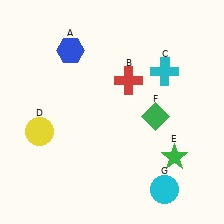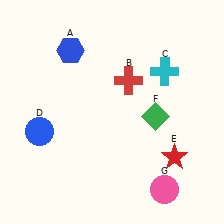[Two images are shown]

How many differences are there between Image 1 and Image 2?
There are 3 differences between the two images.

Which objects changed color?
D changed from yellow to blue. E changed from green to red. G changed from cyan to pink.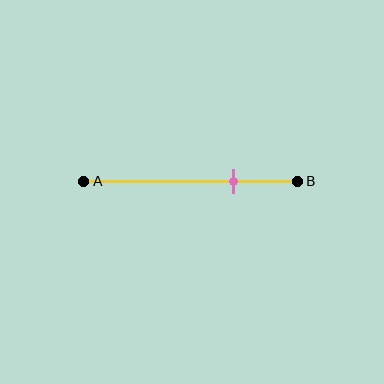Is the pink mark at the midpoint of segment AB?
No, the mark is at about 70% from A, not at the 50% midpoint.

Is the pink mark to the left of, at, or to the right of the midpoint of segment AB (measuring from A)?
The pink mark is to the right of the midpoint of segment AB.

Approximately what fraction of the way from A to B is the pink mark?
The pink mark is approximately 70% of the way from A to B.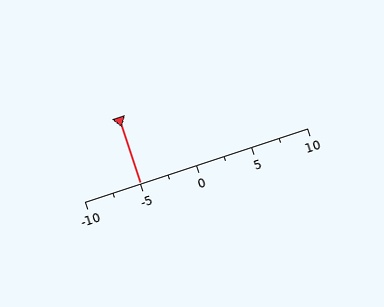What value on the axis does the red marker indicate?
The marker indicates approximately -5.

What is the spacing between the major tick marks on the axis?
The major ticks are spaced 5 apart.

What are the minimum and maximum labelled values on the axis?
The axis runs from -10 to 10.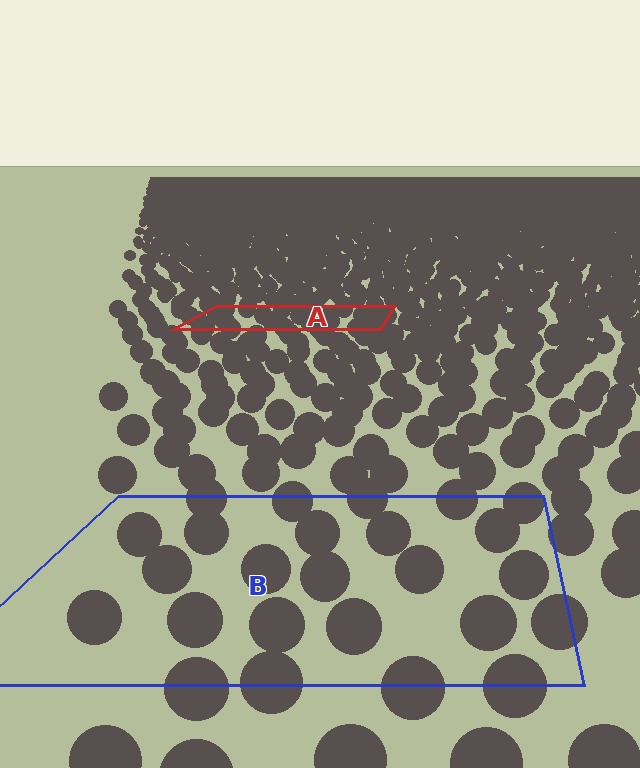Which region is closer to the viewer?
Region B is closer. The texture elements there are larger and more spread out.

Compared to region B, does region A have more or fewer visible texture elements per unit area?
Region A has more texture elements per unit area — they are packed more densely because it is farther away.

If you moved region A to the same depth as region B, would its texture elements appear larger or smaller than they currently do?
They would appear larger. At a closer depth, the same texture elements are projected at a bigger on-screen size.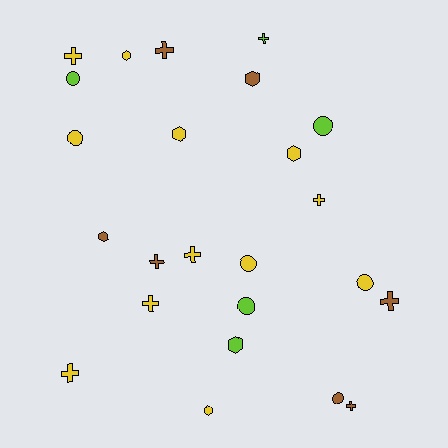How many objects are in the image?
There are 24 objects.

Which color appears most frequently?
Yellow, with 12 objects.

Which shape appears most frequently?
Cross, with 10 objects.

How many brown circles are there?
There is 1 brown circle.